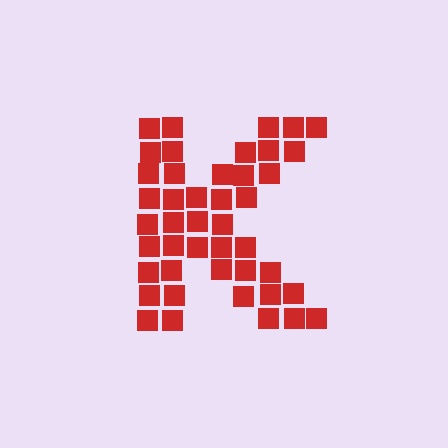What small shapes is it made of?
It is made of small squares.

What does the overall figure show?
The overall figure shows the letter K.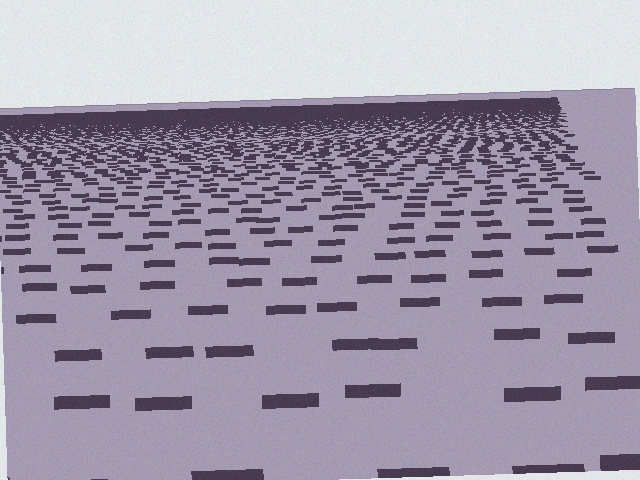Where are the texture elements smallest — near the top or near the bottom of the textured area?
Near the top.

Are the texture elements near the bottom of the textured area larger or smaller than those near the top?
Larger. Near the bottom, elements are closer to the viewer and appear at a bigger on-screen size.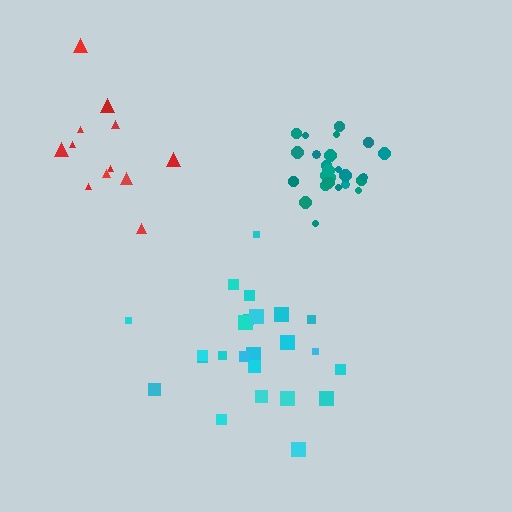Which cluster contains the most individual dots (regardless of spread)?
Teal (26).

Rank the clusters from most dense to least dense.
teal, cyan, red.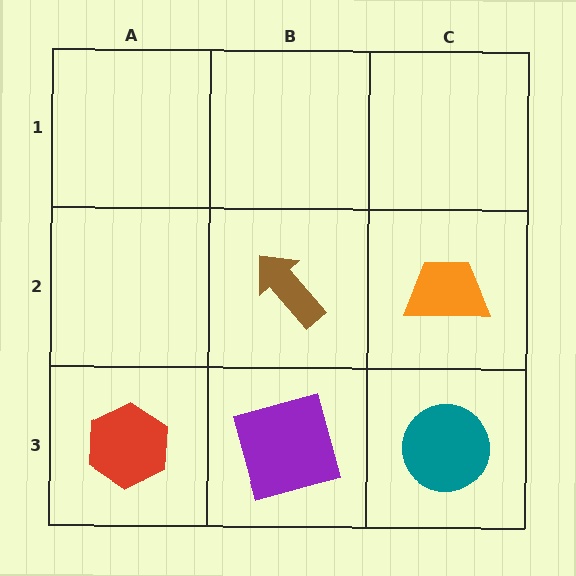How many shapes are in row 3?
3 shapes.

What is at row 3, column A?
A red hexagon.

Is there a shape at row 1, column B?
No, that cell is empty.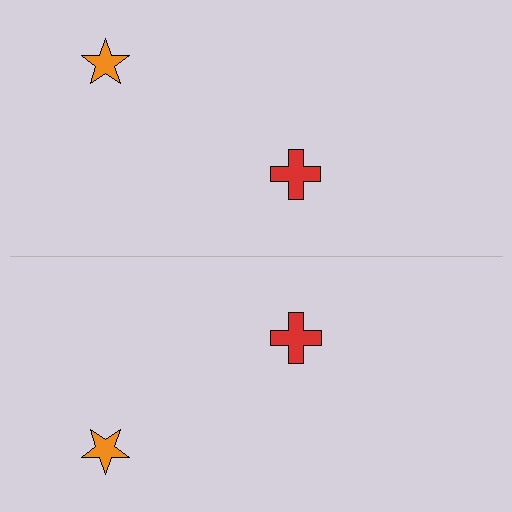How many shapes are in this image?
There are 4 shapes in this image.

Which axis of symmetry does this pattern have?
The pattern has a horizontal axis of symmetry running through the center of the image.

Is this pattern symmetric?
Yes, this pattern has bilateral (reflection) symmetry.